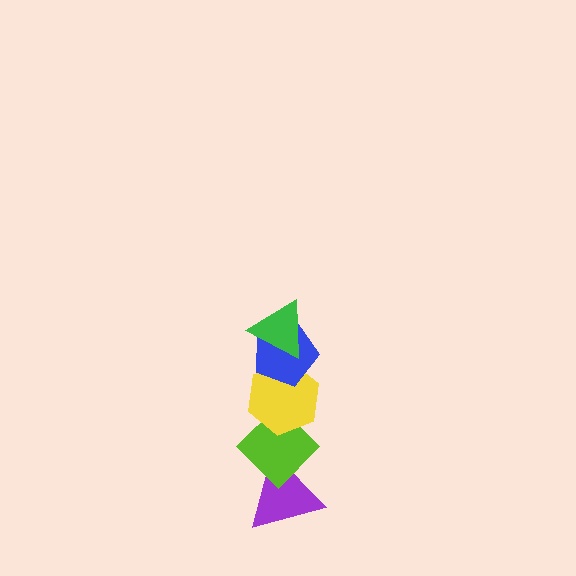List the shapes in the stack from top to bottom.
From top to bottom: the green triangle, the blue pentagon, the yellow hexagon, the lime diamond, the purple triangle.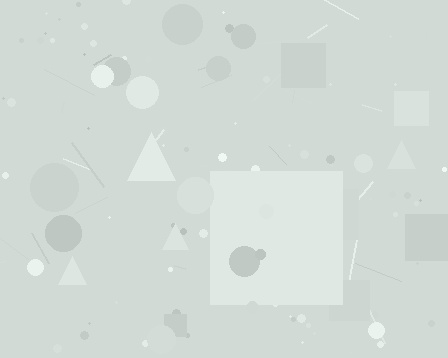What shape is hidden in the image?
A square is hidden in the image.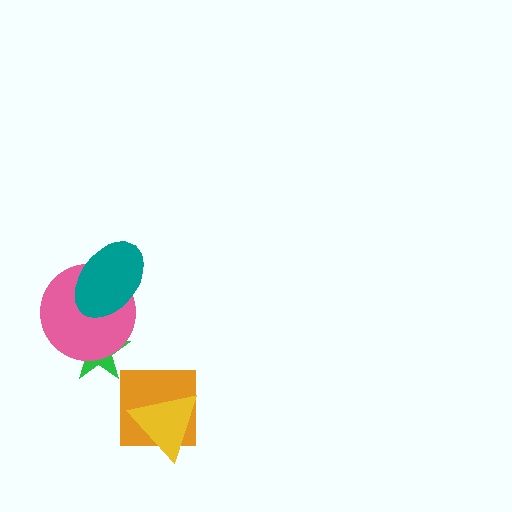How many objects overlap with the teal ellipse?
1 object overlaps with the teal ellipse.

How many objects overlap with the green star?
1 object overlaps with the green star.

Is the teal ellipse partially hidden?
No, no other shape covers it.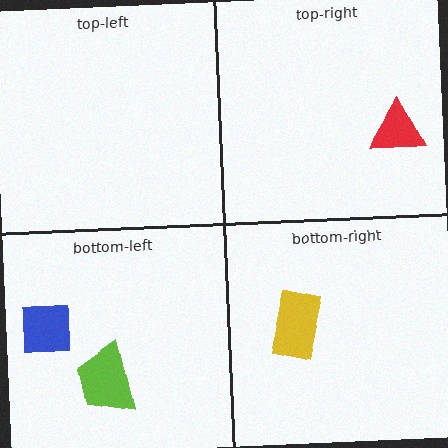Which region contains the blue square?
The bottom-left region.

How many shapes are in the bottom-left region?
2.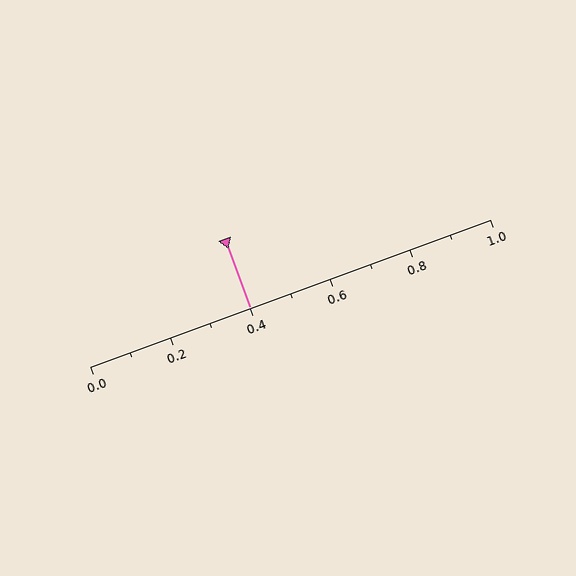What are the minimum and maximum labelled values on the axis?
The axis runs from 0.0 to 1.0.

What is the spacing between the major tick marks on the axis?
The major ticks are spaced 0.2 apart.